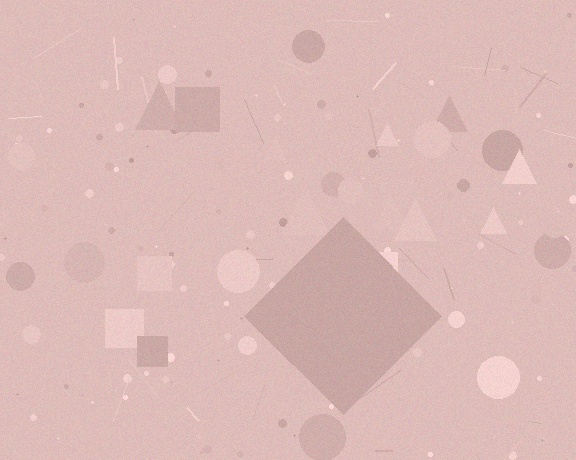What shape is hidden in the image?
A diamond is hidden in the image.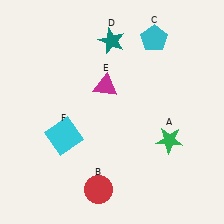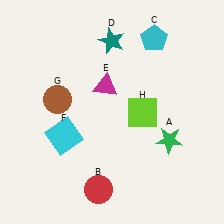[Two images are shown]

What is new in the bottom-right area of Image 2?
A lime square (H) was added in the bottom-right area of Image 2.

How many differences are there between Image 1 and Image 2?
There are 2 differences between the two images.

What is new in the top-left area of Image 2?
A brown circle (G) was added in the top-left area of Image 2.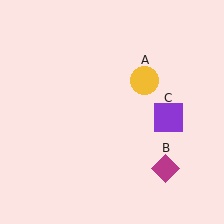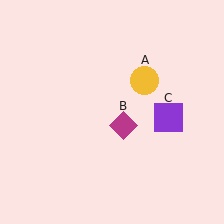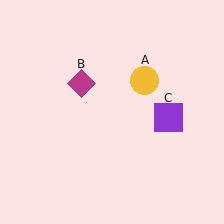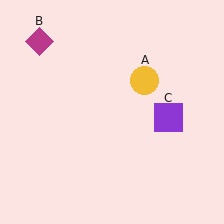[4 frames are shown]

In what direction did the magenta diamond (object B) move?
The magenta diamond (object B) moved up and to the left.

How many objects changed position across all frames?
1 object changed position: magenta diamond (object B).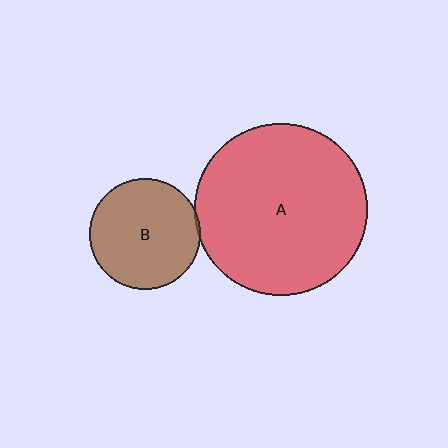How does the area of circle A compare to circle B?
Approximately 2.4 times.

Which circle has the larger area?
Circle A (red).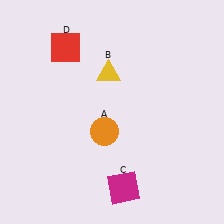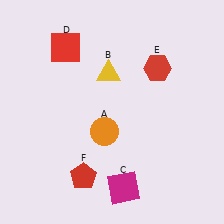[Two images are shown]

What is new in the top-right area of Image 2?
A red hexagon (E) was added in the top-right area of Image 2.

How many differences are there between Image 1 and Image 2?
There are 2 differences between the two images.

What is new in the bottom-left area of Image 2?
A red pentagon (F) was added in the bottom-left area of Image 2.